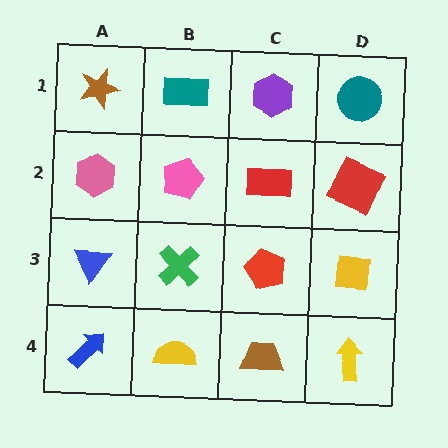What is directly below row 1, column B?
A pink pentagon.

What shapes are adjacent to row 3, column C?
A red rectangle (row 2, column C), a brown trapezoid (row 4, column C), a green cross (row 3, column B), a yellow square (row 3, column D).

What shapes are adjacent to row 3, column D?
A red square (row 2, column D), a yellow arrow (row 4, column D), a red pentagon (row 3, column C).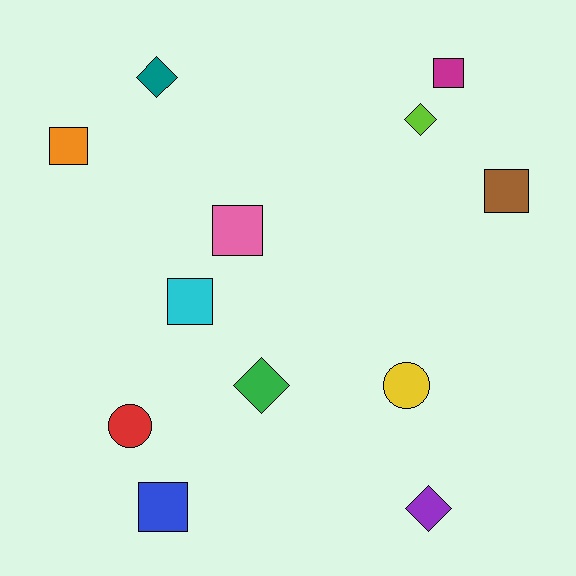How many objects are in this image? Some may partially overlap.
There are 12 objects.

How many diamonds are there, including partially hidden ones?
There are 4 diamonds.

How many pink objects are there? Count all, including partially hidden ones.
There is 1 pink object.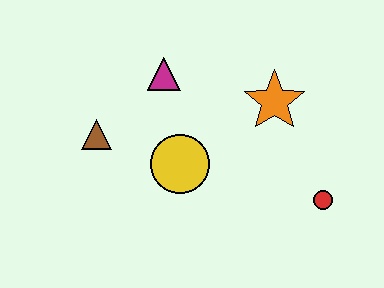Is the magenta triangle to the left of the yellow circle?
Yes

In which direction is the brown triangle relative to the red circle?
The brown triangle is to the left of the red circle.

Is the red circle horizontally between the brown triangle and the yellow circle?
No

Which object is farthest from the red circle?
The brown triangle is farthest from the red circle.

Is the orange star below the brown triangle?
No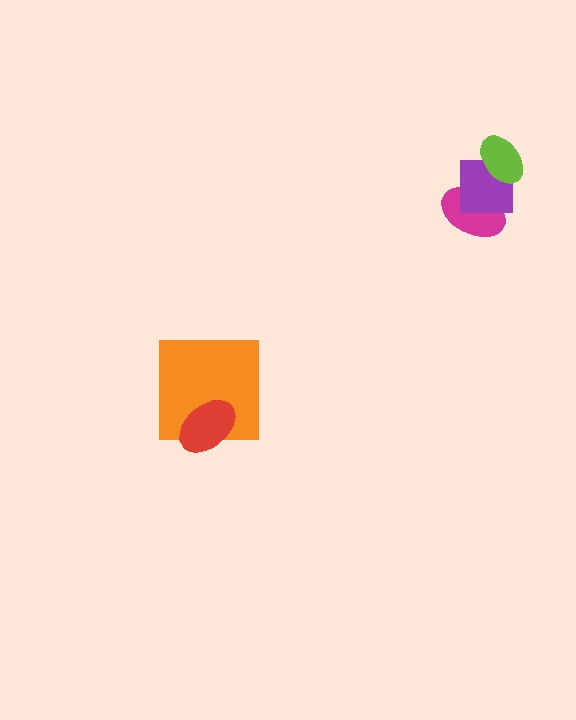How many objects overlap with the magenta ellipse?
1 object overlaps with the magenta ellipse.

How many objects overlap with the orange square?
1 object overlaps with the orange square.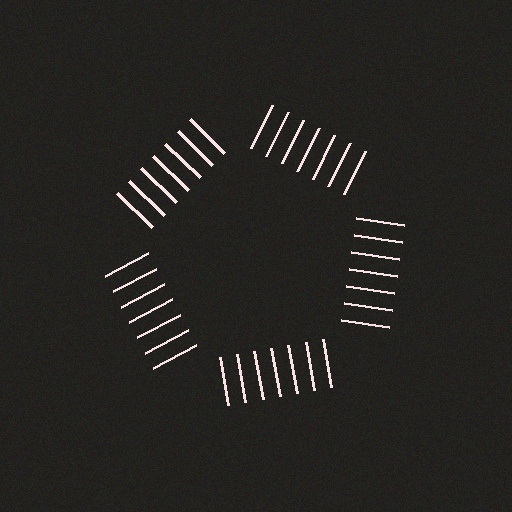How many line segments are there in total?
35 — 7 along each of the 5 edges.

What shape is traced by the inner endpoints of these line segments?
An illusory pentagon — the line segments terminate on its edges but no continuous stroke is drawn.